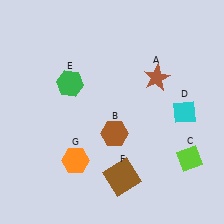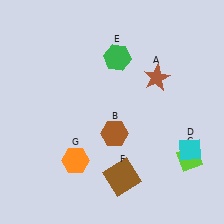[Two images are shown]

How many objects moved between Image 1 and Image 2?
2 objects moved between the two images.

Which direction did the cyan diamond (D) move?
The cyan diamond (D) moved down.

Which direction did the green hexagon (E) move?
The green hexagon (E) moved right.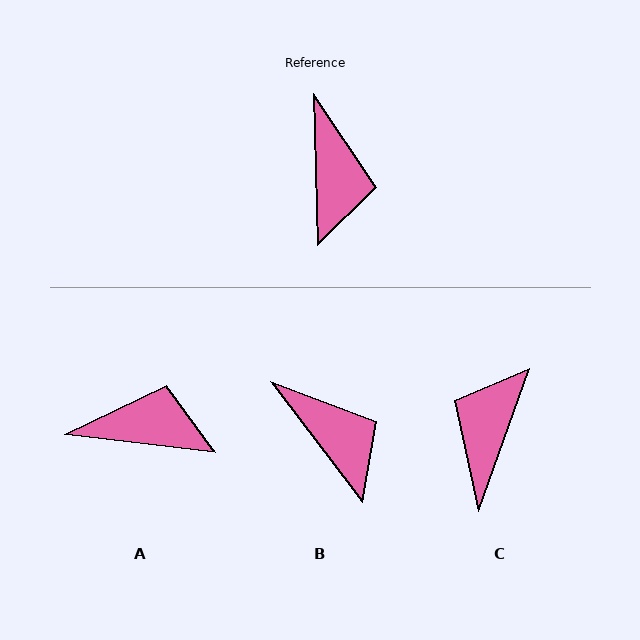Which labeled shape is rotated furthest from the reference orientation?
C, about 159 degrees away.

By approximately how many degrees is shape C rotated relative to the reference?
Approximately 159 degrees counter-clockwise.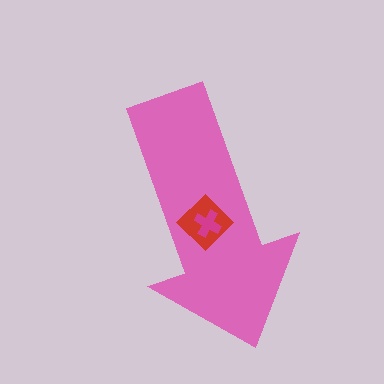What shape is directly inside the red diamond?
The magenta cross.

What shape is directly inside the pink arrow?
The red diamond.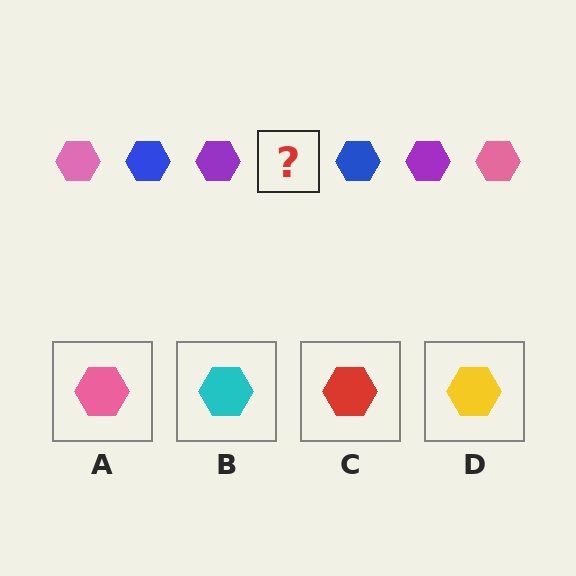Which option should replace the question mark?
Option A.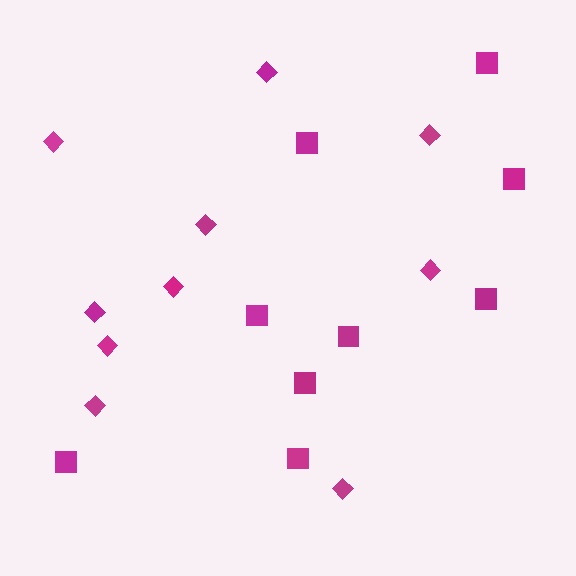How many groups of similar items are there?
There are 2 groups: one group of diamonds (10) and one group of squares (9).